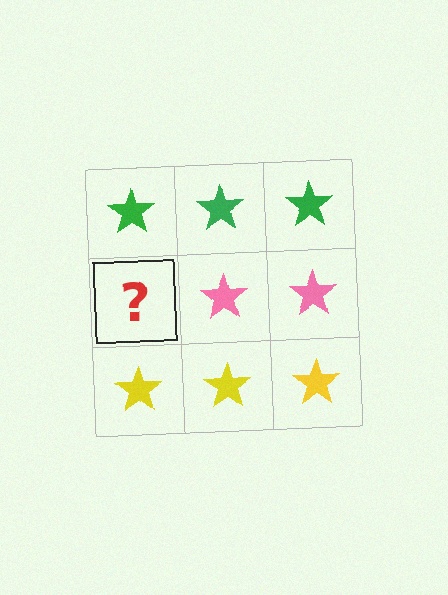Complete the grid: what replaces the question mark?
The question mark should be replaced with a pink star.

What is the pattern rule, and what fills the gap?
The rule is that each row has a consistent color. The gap should be filled with a pink star.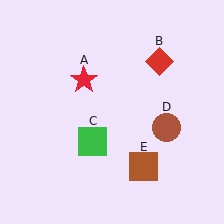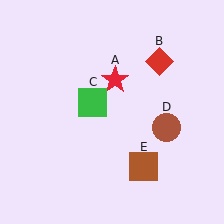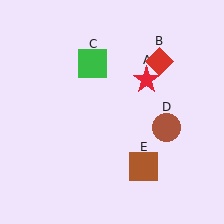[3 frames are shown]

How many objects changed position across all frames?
2 objects changed position: red star (object A), green square (object C).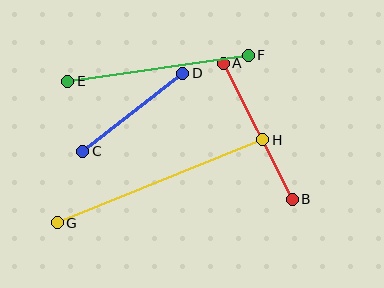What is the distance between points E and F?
The distance is approximately 182 pixels.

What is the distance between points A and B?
The distance is approximately 152 pixels.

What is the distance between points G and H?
The distance is approximately 222 pixels.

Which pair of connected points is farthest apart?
Points G and H are farthest apart.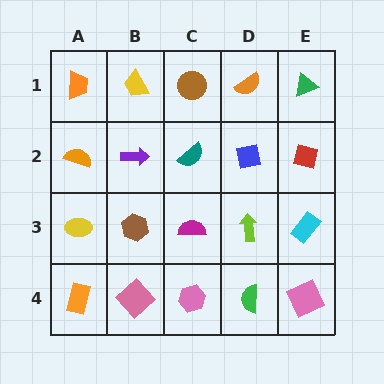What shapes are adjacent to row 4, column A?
A yellow ellipse (row 3, column A), a pink diamond (row 4, column B).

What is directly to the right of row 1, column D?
A green triangle.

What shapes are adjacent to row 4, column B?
A brown hexagon (row 3, column B), an orange rectangle (row 4, column A), a pink hexagon (row 4, column C).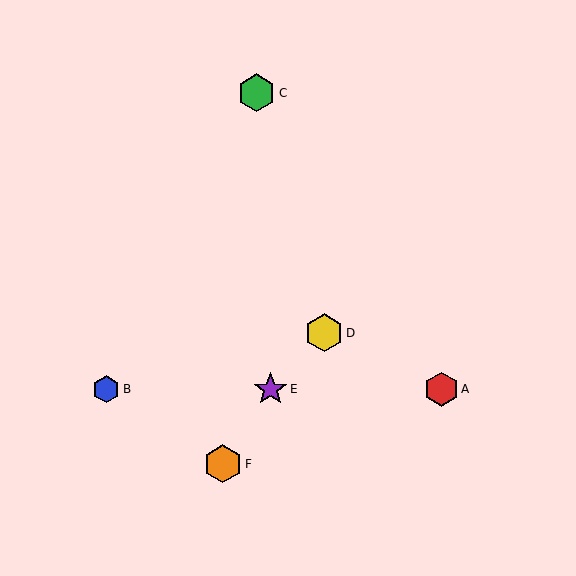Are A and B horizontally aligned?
Yes, both are at y≈389.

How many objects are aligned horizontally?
3 objects (A, B, E) are aligned horizontally.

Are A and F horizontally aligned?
No, A is at y≈389 and F is at y≈464.